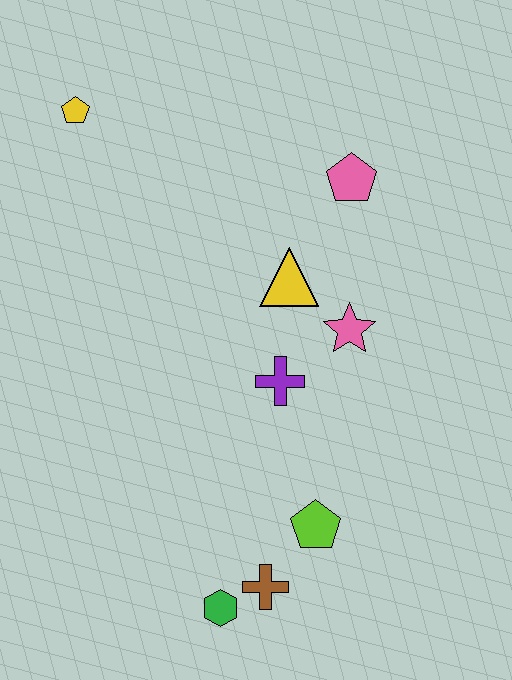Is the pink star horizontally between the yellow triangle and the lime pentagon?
No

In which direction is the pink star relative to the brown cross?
The pink star is above the brown cross.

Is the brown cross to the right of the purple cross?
No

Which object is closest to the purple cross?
The pink star is closest to the purple cross.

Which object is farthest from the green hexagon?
The yellow pentagon is farthest from the green hexagon.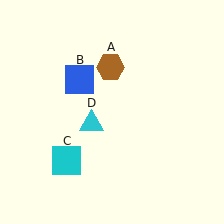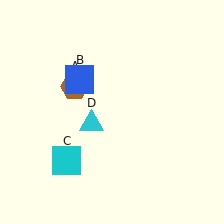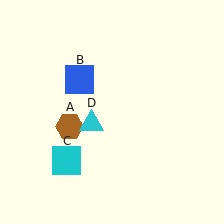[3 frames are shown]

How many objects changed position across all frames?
1 object changed position: brown hexagon (object A).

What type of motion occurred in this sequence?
The brown hexagon (object A) rotated counterclockwise around the center of the scene.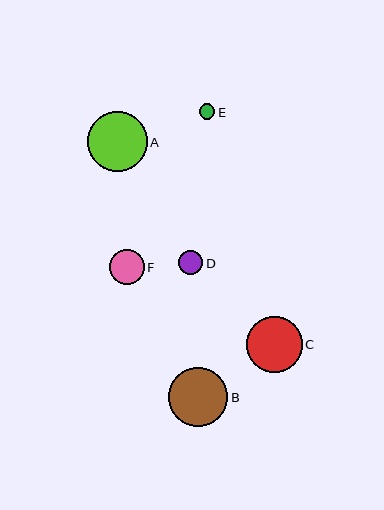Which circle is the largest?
Circle A is the largest with a size of approximately 60 pixels.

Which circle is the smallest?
Circle E is the smallest with a size of approximately 16 pixels.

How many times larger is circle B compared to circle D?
Circle B is approximately 2.5 times the size of circle D.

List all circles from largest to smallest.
From largest to smallest: A, B, C, F, D, E.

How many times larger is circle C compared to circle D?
Circle C is approximately 2.3 times the size of circle D.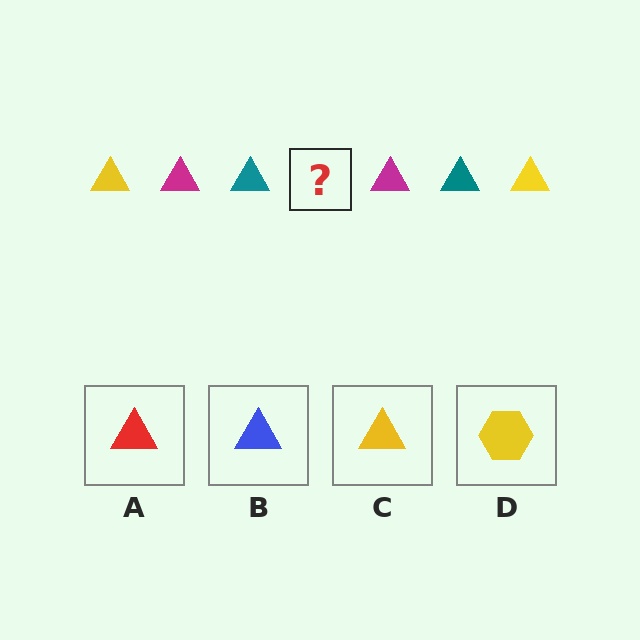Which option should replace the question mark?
Option C.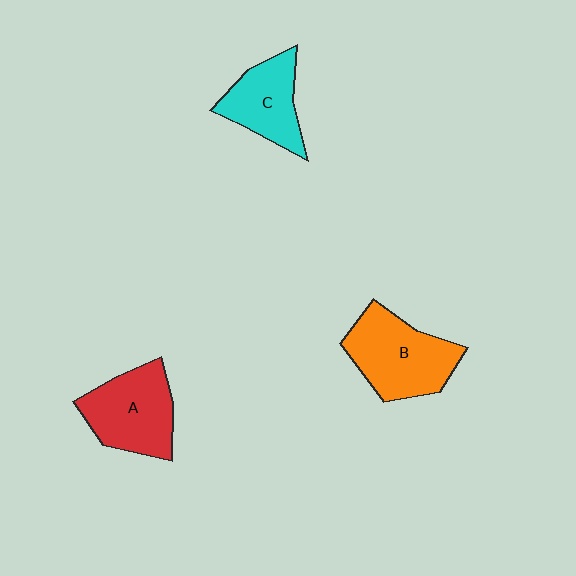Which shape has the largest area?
Shape B (orange).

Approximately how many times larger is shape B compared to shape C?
Approximately 1.4 times.